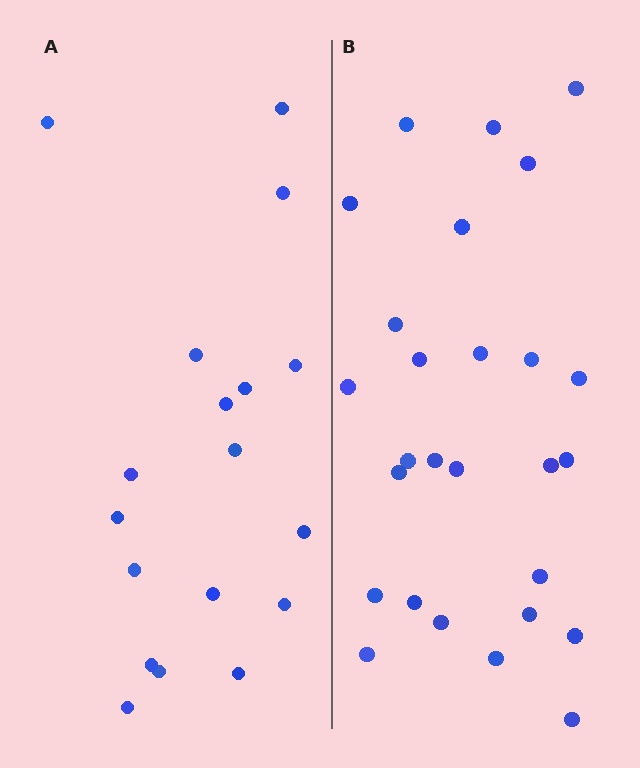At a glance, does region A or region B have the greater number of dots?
Region B (the right region) has more dots.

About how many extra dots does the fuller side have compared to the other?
Region B has roughly 8 or so more dots than region A.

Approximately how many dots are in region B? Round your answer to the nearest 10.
About 30 dots. (The exact count is 27, which rounds to 30.)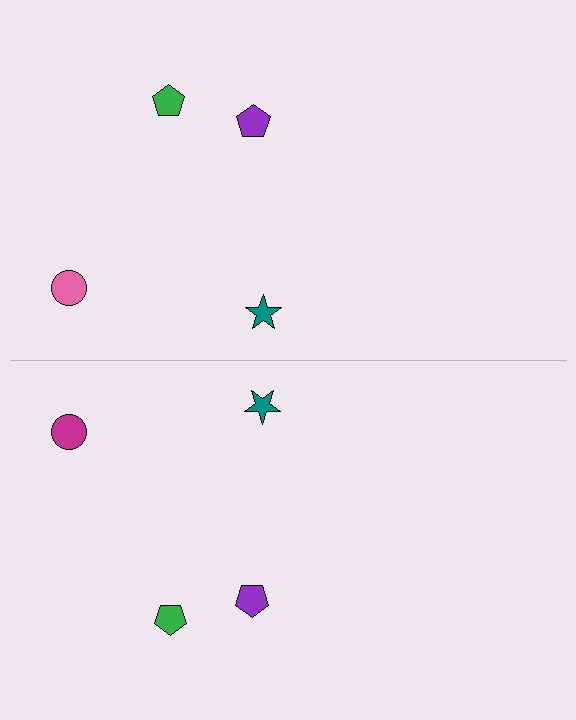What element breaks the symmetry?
The magenta circle on the bottom side breaks the symmetry — its mirror counterpart is pink.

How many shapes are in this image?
There are 8 shapes in this image.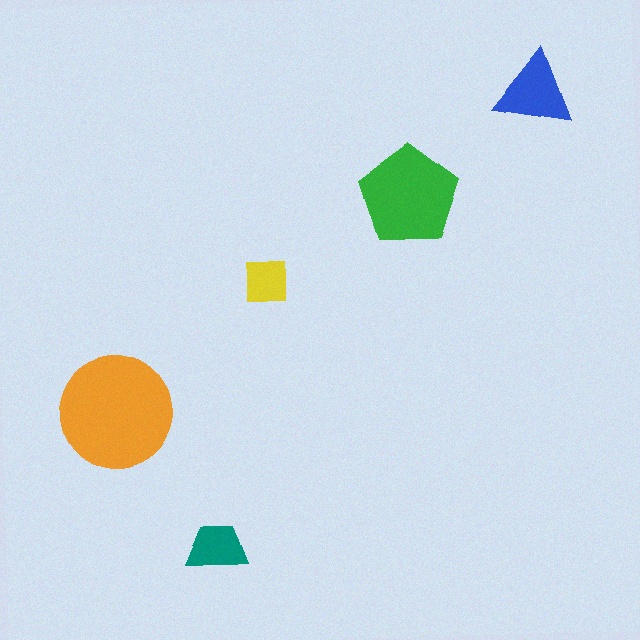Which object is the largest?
The orange circle.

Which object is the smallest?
The yellow square.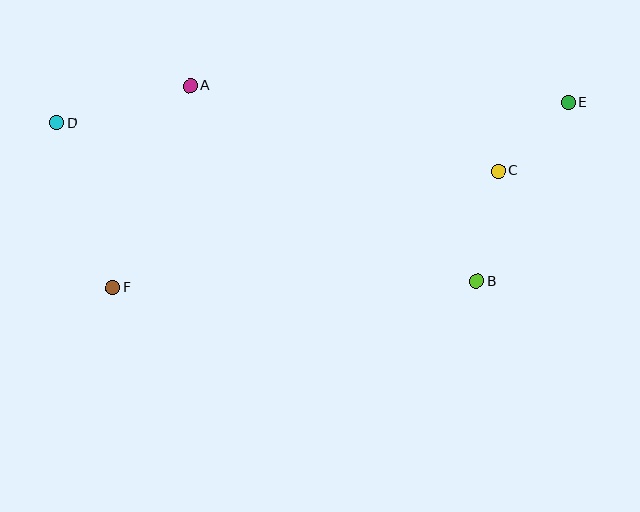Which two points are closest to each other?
Points C and E are closest to each other.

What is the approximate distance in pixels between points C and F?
The distance between C and F is approximately 403 pixels.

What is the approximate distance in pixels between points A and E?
The distance between A and E is approximately 378 pixels.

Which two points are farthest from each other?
Points D and E are farthest from each other.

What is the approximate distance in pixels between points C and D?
The distance between C and D is approximately 444 pixels.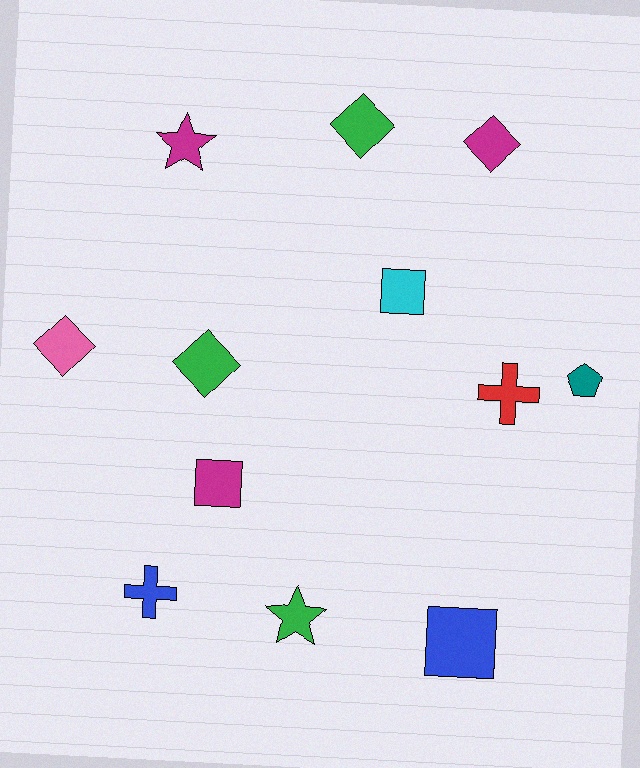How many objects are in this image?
There are 12 objects.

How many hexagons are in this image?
There are no hexagons.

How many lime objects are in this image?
There are no lime objects.